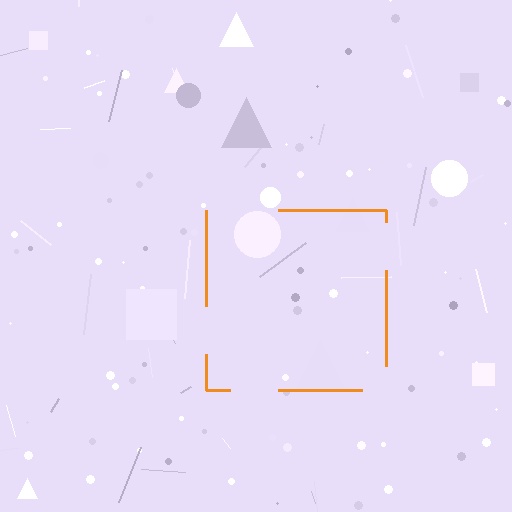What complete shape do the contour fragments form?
The contour fragments form a square.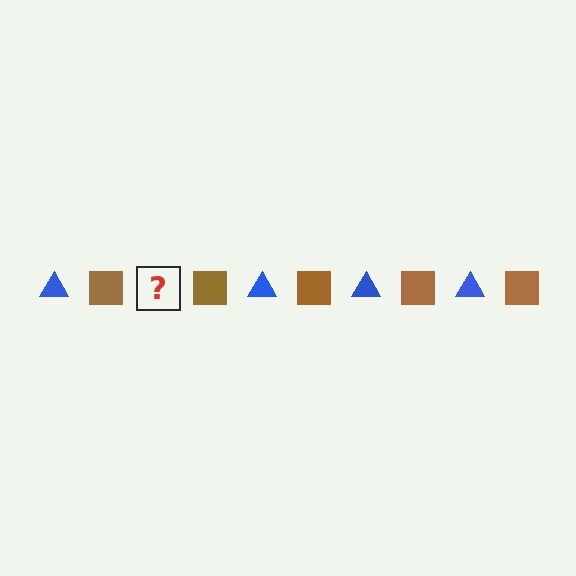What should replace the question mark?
The question mark should be replaced with a blue triangle.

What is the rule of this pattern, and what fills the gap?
The rule is that the pattern alternates between blue triangle and brown square. The gap should be filled with a blue triangle.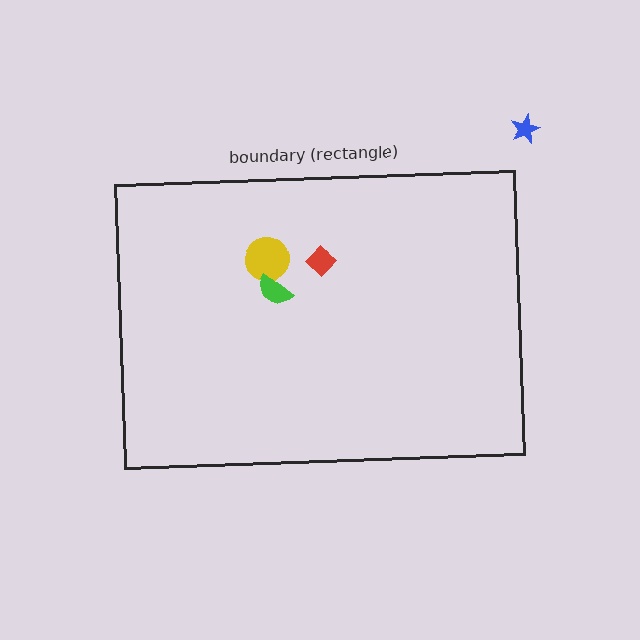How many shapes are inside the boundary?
3 inside, 1 outside.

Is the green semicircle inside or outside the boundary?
Inside.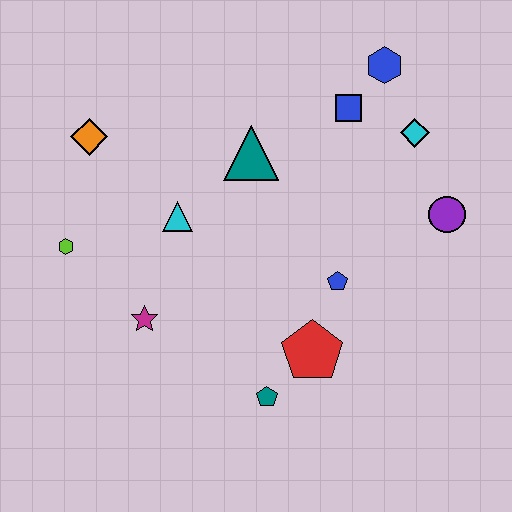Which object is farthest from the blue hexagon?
The lime hexagon is farthest from the blue hexagon.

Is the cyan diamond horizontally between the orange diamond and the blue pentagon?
No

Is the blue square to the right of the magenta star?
Yes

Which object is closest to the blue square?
The blue hexagon is closest to the blue square.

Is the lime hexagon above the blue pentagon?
Yes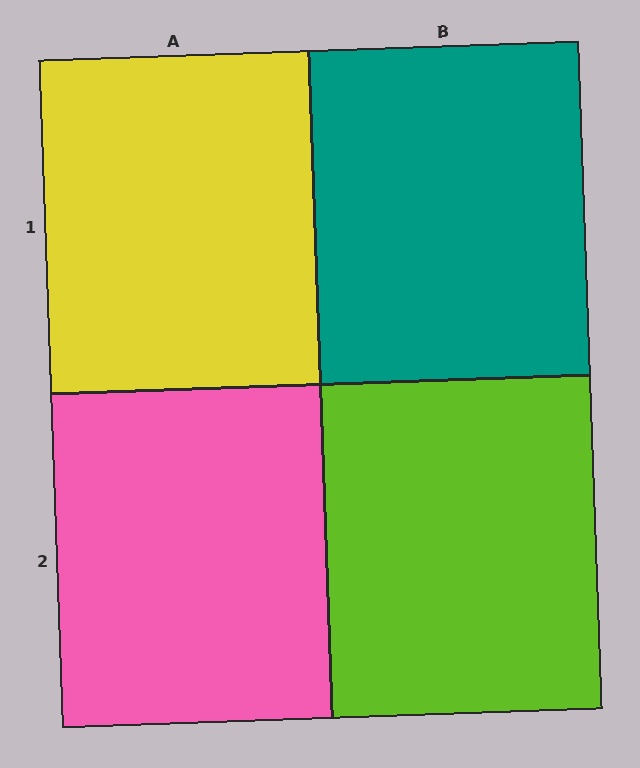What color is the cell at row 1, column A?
Yellow.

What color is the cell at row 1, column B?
Teal.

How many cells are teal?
1 cell is teal.